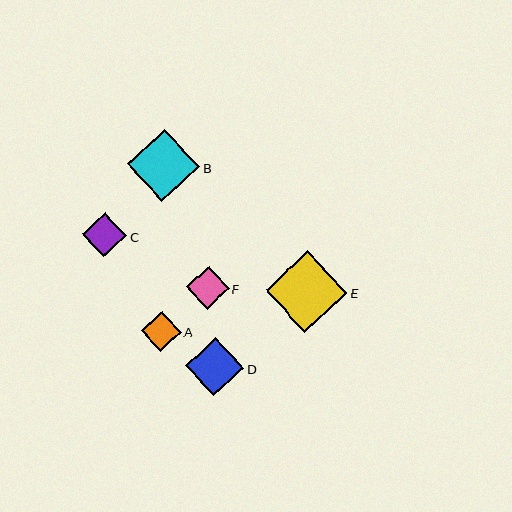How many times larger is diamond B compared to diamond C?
Diamond B is approximately 1.6 times the size of diamond C.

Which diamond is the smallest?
Diamond A is the smallest with a size of approximately 40 pixels.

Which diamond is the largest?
Diamond E is the largest with a size of approximately 82 pixels.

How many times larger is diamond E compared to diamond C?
Diamond E is approximately 1.9 times the size of diamond C.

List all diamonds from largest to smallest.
From largest to smallest: E, B, D, C, F, A.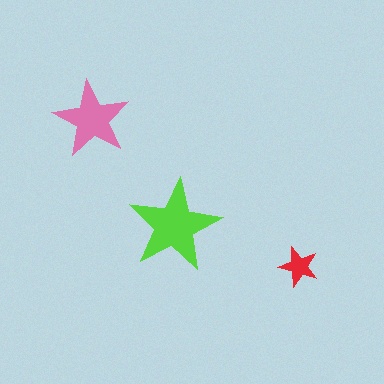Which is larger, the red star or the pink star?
The pink one.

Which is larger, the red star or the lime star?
The lime one.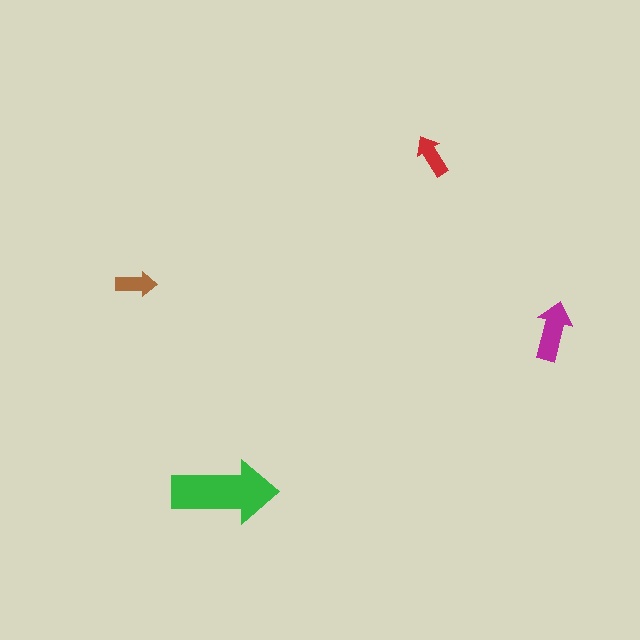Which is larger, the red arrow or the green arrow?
The green one.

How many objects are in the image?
There are 4 objects in the image.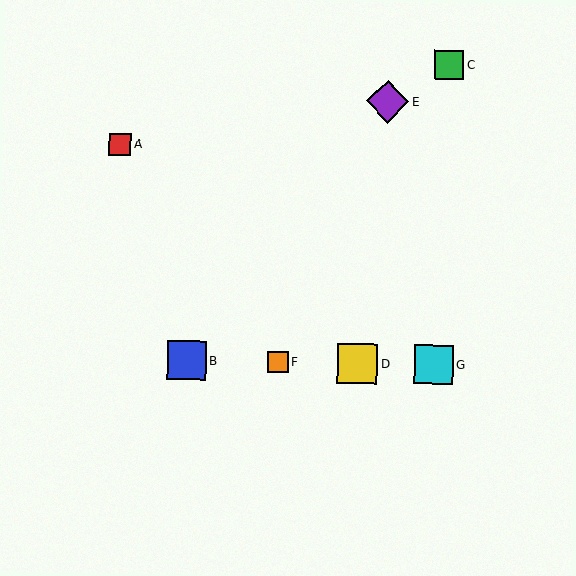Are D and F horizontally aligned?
Yes, both are at y≈363.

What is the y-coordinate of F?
Object F is at y≈362.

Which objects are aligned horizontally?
Objects B, D, F, G are aligned horizontally.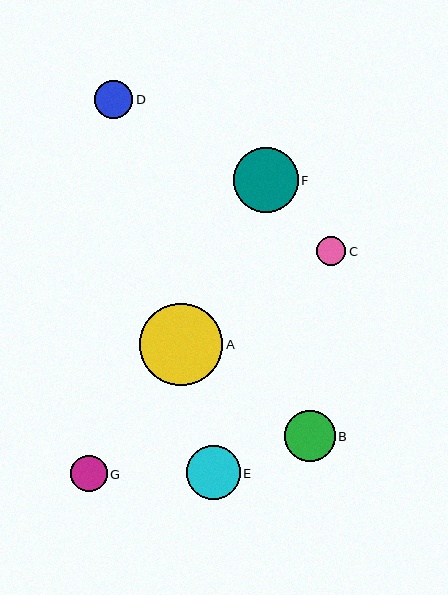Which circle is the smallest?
Circle C is the smallest with a size of approximately 29 pixels.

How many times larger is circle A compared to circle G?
Circle A is approximately 2.3 times the size of circle G.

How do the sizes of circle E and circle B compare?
Circle E and circle B are approximately the same size.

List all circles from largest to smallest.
From largest to smallest: A, F, E, B, D, G, C.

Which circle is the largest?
Circle A is the largest with a size of approximately 83 pixels.